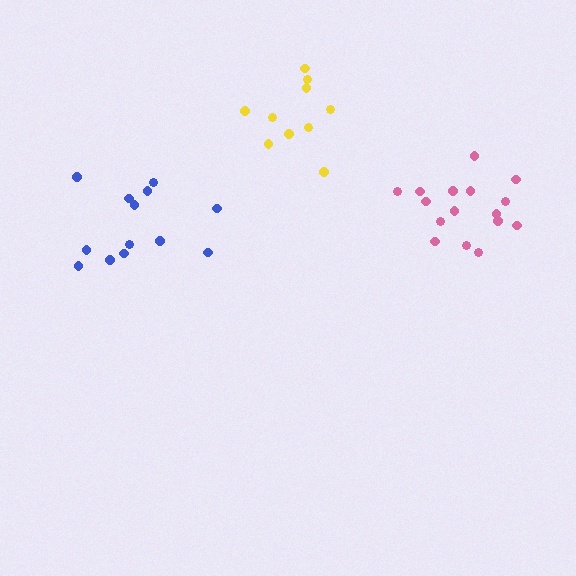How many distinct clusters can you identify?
There are 3 distinct clusters.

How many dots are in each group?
Group 1: 16 dots, Group 2: 13 dots, Group 3: 10 dots (39 total).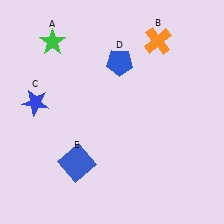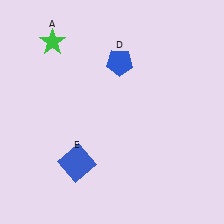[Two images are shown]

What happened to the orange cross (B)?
The orange cross (B) was removed in Image 2. It was in the top-right area of Image 1.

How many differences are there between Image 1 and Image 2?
There are 2 differences between the two images.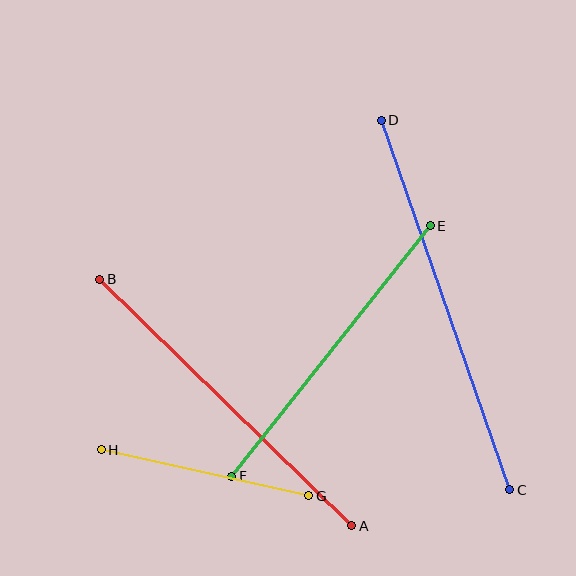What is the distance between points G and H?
The distance is approximately 213 pixels.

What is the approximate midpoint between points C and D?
The midpoint is at approximately (445, 305) pixels.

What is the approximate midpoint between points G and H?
The midpoint is at approximately (205, 473) pixels.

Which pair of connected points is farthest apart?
Points C and D are farthest apart.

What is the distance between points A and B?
The distance is approximately 352 pixels.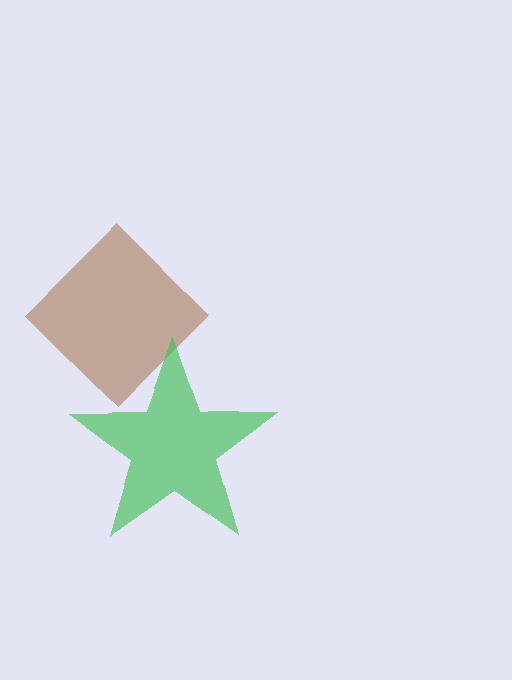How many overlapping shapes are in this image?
There are 2 overlapping shapes in the image.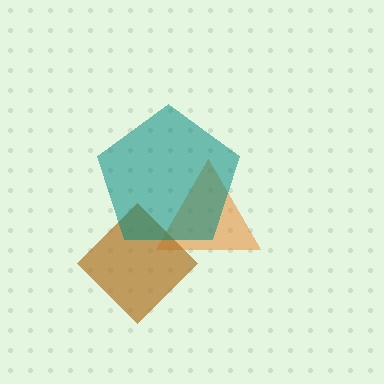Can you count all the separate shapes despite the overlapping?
Yes, there are 3 separate shapes.